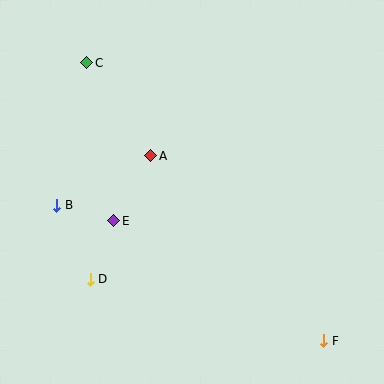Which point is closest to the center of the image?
Point A at (151, 156) is closest to the center.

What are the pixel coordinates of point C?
Point C is at (87, 63).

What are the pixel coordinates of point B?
Point B is at (57, 205).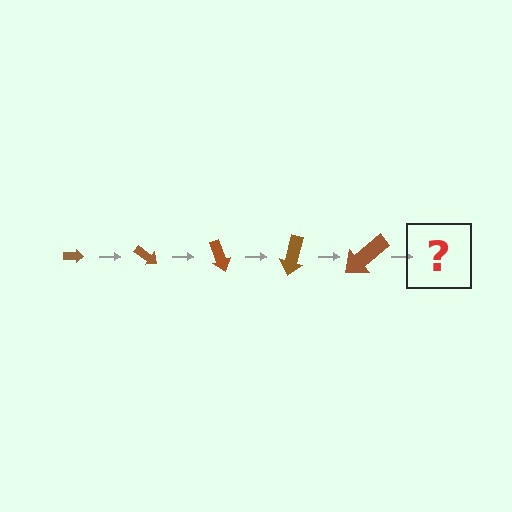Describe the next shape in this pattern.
It should be an arrow, larger than the previous one and rotated 175 degrees from the start.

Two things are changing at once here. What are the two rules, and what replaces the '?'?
The two rules are that the arrow grows larger each step and it rotates 35 degrees each step. The '?' should be an arrow, larger than the previous one and rotated 175 degrees from the start.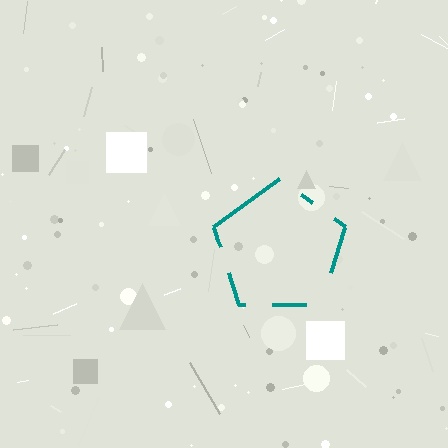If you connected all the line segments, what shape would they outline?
They would outline a pentagon.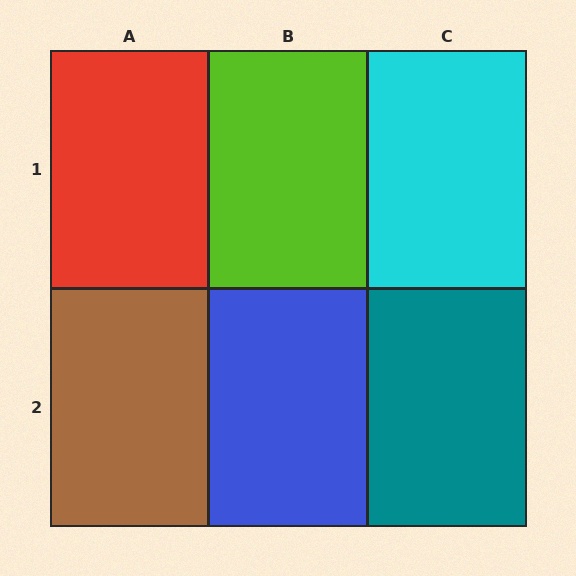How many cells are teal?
1 cell is teal.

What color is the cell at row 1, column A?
Red.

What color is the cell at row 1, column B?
Lime.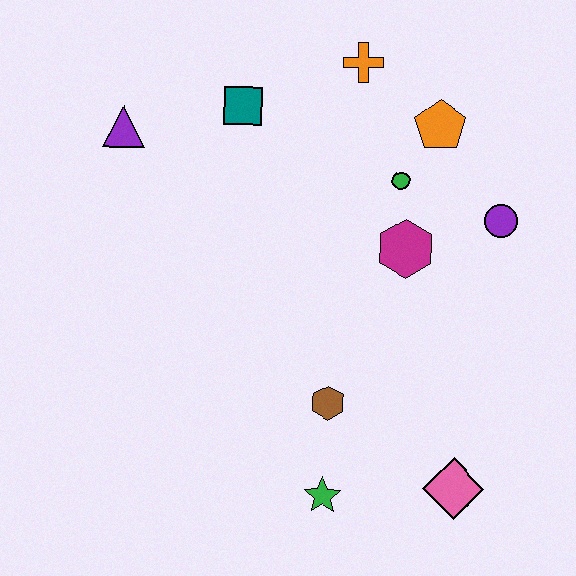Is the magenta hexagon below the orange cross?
Yes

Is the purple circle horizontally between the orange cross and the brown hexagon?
No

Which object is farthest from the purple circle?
The purple triangle is farthest from the purple circle.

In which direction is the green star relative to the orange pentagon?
The green star is below the orange pentagon.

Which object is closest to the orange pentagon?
The green circle is closest to the orange pentagon.